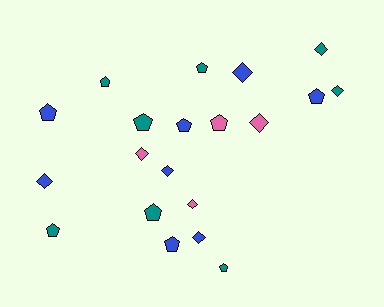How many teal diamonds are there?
There are 2 teal diamonds.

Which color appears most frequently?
Teal, with 8 objects.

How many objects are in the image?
There are 20 objects.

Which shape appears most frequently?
Pentagon, with 11 objects.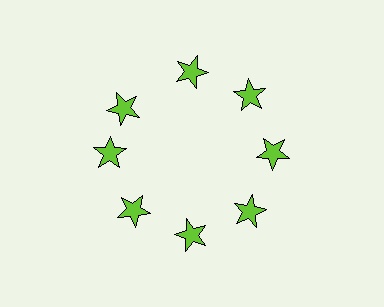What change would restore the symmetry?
The symmetry would be restored by rotating it back into even spacing with its neighbors so that all 8 stars sit at equal angles and equal distance from the center.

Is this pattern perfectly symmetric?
No. The 8 lime stars are arranged in a ring, but one element near the 10 o'clock position is rotated out of alignment along the ring, breaking the 8-fold rotational symmetry.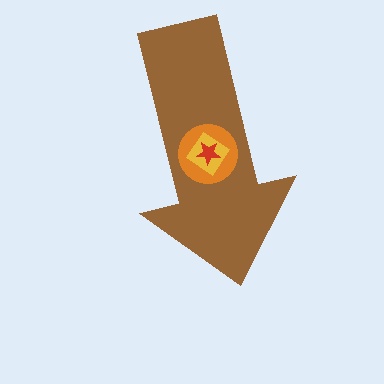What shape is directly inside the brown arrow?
The orange circle.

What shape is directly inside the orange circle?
The yellow diamond.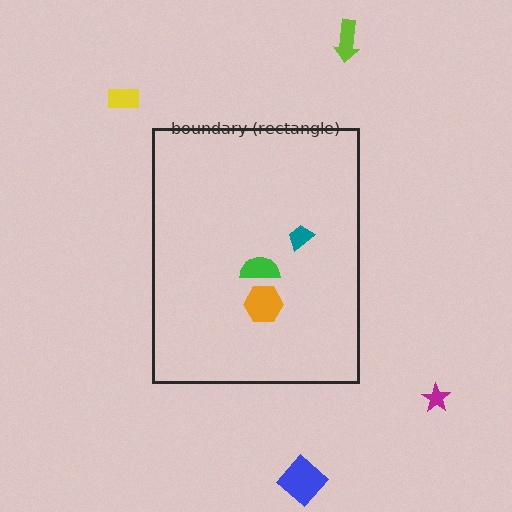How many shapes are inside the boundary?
3 inside, 4 outside.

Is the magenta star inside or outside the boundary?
Outside.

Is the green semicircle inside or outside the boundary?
Inside.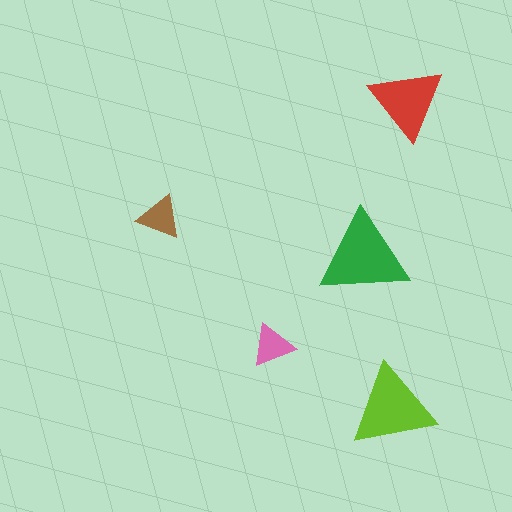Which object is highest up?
The red triangle is topmost.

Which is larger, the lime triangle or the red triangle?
The lime one.